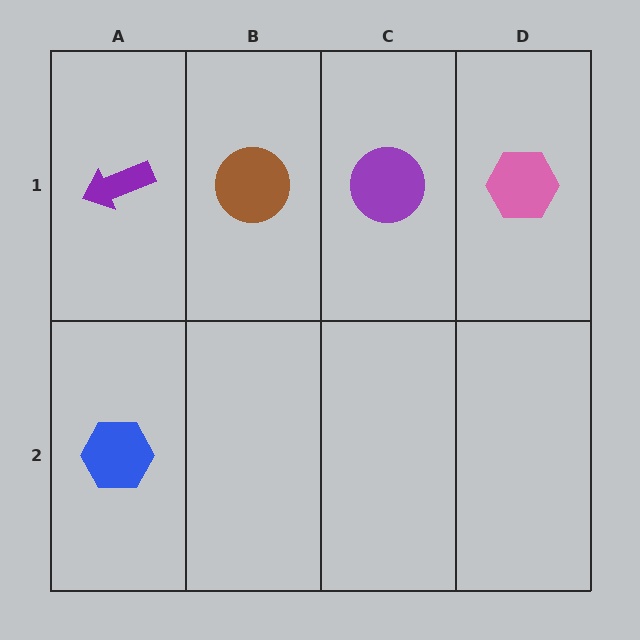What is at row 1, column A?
A purple arrow.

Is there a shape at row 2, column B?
No, that cell is empty.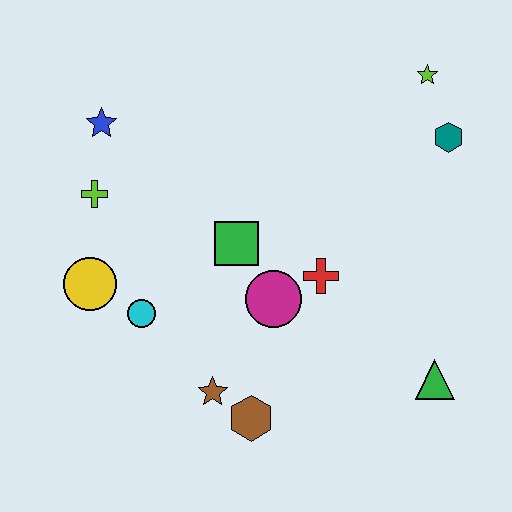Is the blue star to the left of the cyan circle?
Yes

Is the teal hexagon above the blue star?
No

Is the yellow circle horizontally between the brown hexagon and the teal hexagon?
No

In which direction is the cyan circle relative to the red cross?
The cyan circle is to the left of the red cross.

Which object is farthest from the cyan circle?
The lime star is farthest from the cyan circle.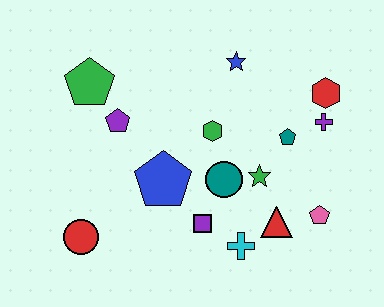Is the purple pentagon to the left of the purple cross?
Yes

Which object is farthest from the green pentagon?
The pink pentagon is farthest from the green pentagon.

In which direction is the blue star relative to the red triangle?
The blue star is above the red triangle.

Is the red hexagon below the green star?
No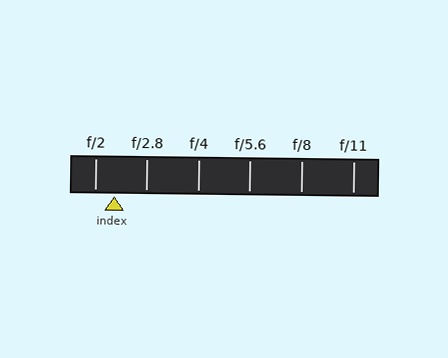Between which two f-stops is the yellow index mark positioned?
The index mark is between f/2 and f/2.8.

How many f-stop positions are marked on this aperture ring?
There are 6 f-stop positions marked.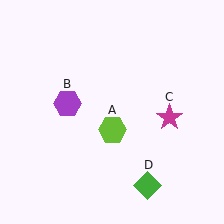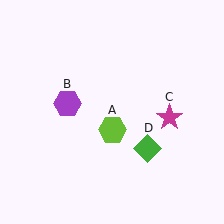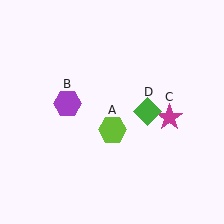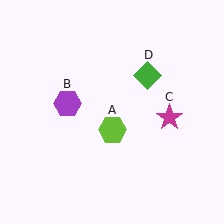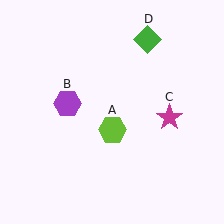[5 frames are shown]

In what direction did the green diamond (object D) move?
The green diamond (object D) moved up.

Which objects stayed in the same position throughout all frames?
Lime hexagon (object A) and purple hexagon (object B) and magenta star (object C) remained stationary.